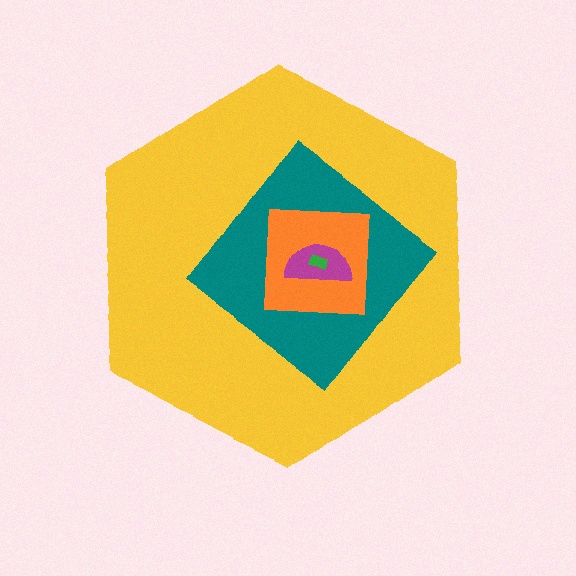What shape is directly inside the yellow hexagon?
The teal diamond.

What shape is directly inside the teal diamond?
The orange square.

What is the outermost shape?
The yellow hexagon.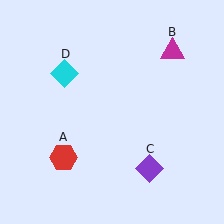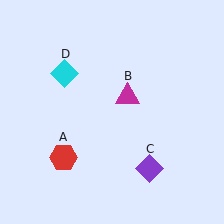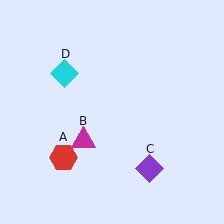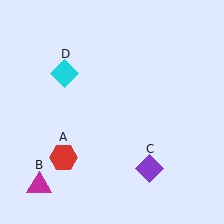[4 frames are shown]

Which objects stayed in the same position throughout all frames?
Red hexagon (object A) and purple diamond (object C) and cyan diamond (object D) remained stationary.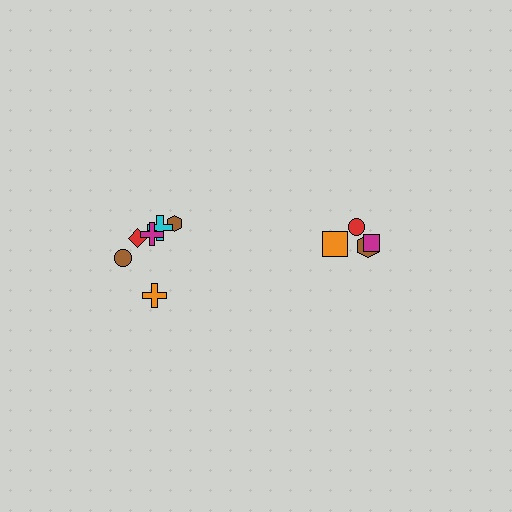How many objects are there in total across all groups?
There are 10 objects.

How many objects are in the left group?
There are 6 objects.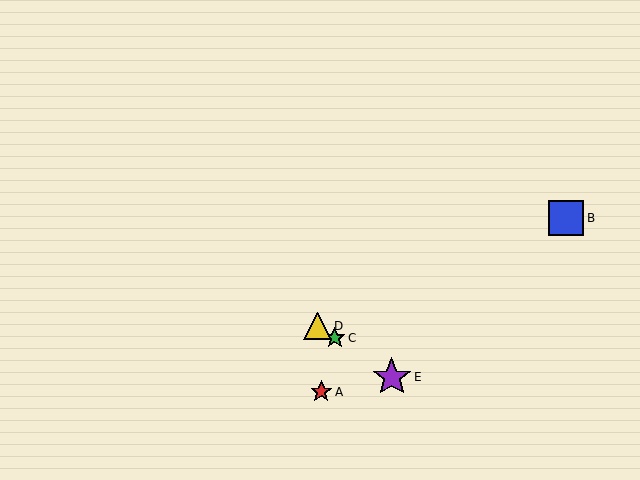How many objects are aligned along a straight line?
3 objects (C, D, E) are aligned along a straight line.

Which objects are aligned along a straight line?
Objects C, D, E are aligned along a straight line.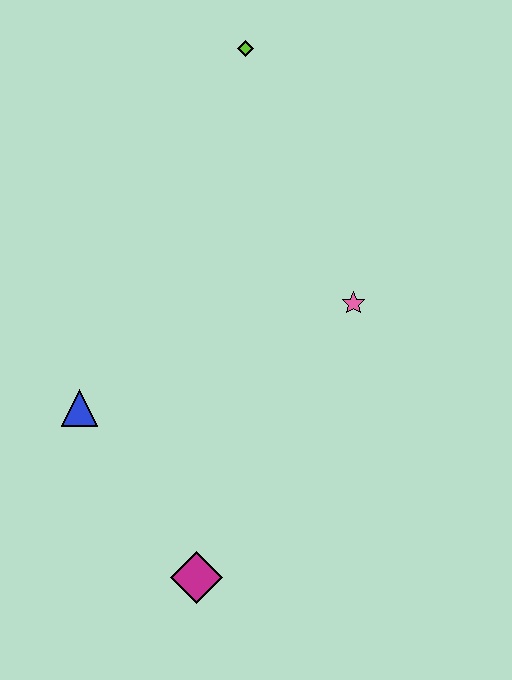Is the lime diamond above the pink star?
Yes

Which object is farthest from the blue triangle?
The lime diamond is farthest from the blue triangle.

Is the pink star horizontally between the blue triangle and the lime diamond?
No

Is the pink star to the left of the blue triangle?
No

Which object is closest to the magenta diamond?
The blue triangle is closest to the magenta diamond.